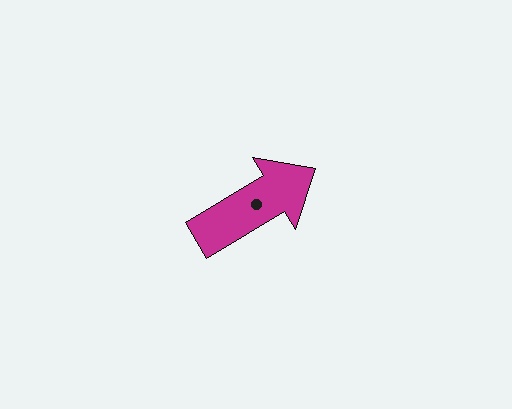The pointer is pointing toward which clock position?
Roughly 2 o'clock.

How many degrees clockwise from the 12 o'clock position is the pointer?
Approximately 59 degrees.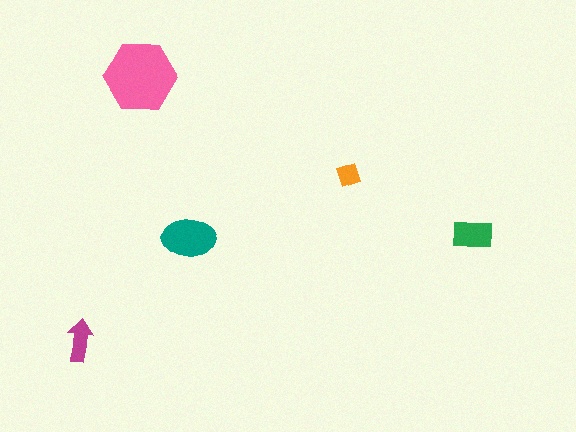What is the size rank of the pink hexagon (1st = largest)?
1st.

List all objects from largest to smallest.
The pink hexagon, the teal ellipse, the green rectangle, the magenta arrow, the orange diamond.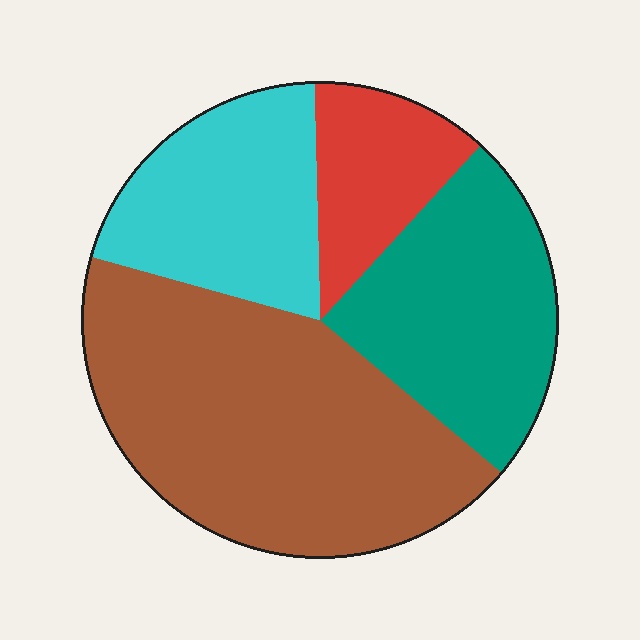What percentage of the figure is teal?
Teal takes up about one quarter (1/4) of the figure.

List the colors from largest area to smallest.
From largest to smallest: brown, teal, cyan, red.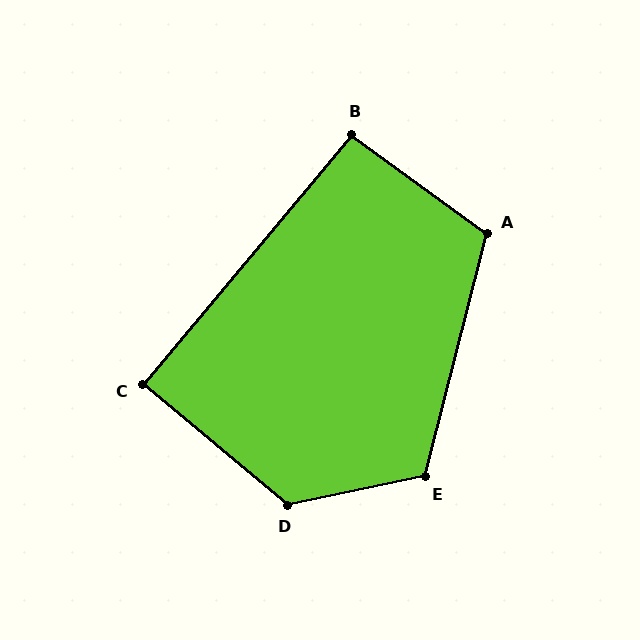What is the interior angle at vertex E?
Approximately 116 degrees (obtuse).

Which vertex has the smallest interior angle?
C, at approximately 90 degrees.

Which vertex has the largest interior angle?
D, at approximately 128 degrees.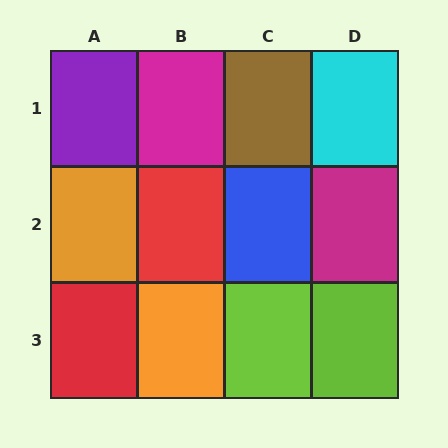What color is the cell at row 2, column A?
Orange.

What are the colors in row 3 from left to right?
Red, orange, lime, lime.